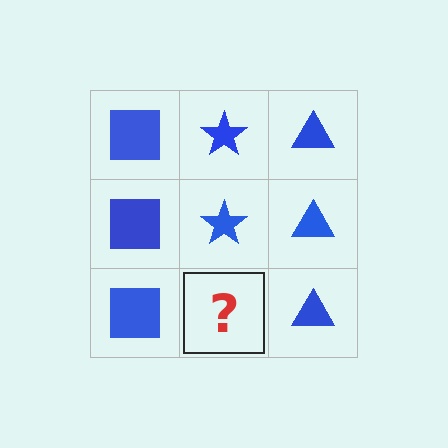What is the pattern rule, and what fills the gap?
The rule is that each column has a consistent shape. The gap should be filled with a blue star.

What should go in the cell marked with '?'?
The missing cell should contain a blue star.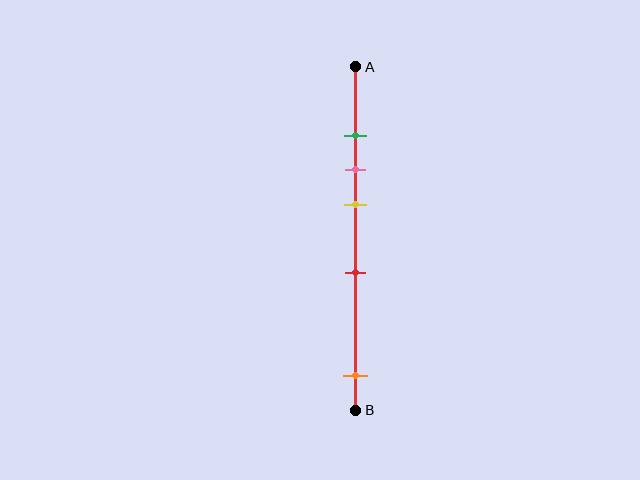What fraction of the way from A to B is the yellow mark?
The yellow mark is approximately 40% (0.4) of the way from A to B.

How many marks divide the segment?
There are 5 marks dividing the segment.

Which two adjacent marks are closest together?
The green and pink marks are the closest adjacent pair.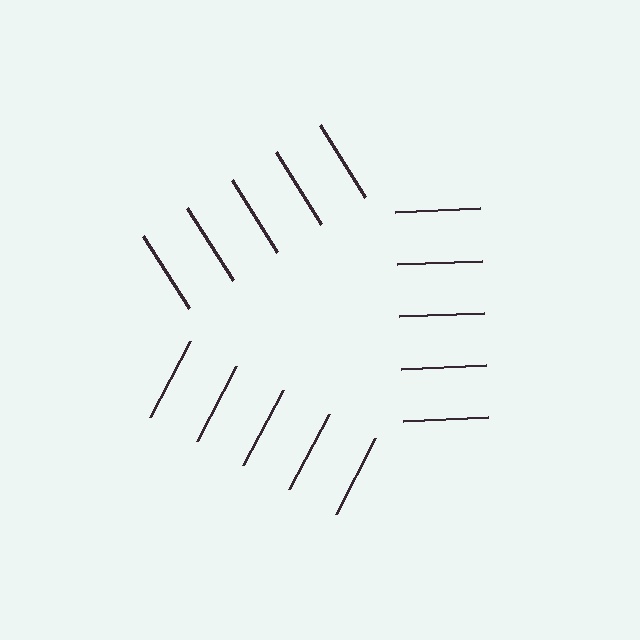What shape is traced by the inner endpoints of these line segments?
An illusory triangle — the line segments terminate on its edges but no continuous stroke is drawn.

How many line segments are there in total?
15 — 5 along each of the 3 edges.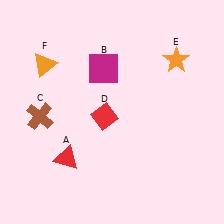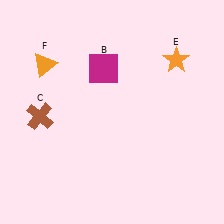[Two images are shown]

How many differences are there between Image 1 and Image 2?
There are 2 differences between the two images.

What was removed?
The red triangle (A), the red diamond (D) were removed in Image 2.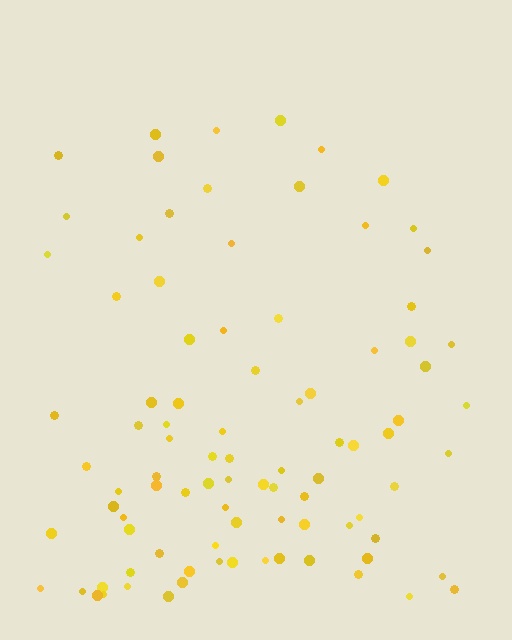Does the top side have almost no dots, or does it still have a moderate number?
Still a moderate number, just noticeably fewer than the bottom.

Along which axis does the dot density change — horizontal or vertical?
Vertical.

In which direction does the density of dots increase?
From top to bottom, with the bottom side densest.